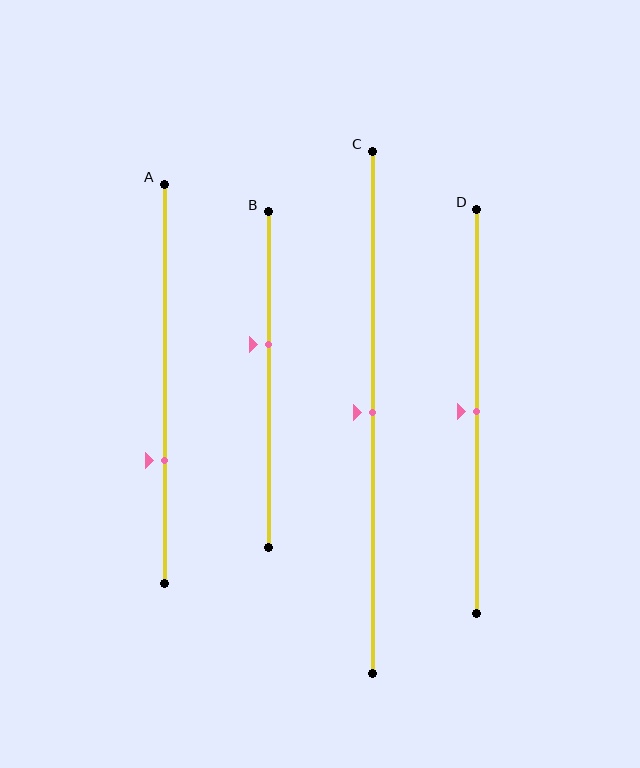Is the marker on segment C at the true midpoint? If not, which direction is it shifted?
Yes, the marker on segment C is at the true midpoint.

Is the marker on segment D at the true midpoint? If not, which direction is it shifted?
Yes, the marker on segment D is at the true midpoint.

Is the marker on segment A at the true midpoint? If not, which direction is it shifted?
No, the marker on segment A is shifted downward by about 19% of the segment length.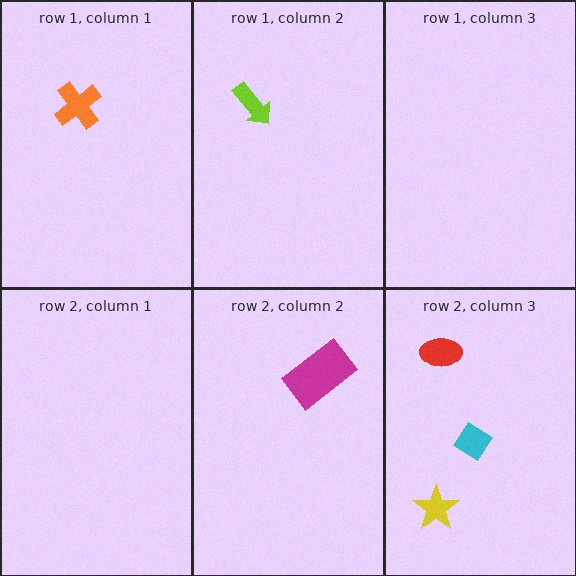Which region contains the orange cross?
The row 1, column 1 region.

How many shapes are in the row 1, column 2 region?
1.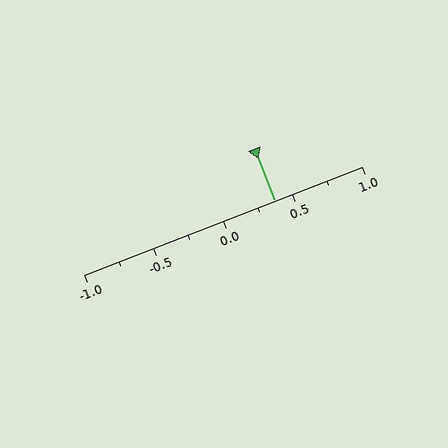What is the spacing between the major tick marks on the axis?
The major ticks are spaced 0.5 apart.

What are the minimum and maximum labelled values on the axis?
The axis runs from -1.0 to 1.0.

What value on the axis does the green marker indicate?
The marker indicates approximately 0.38.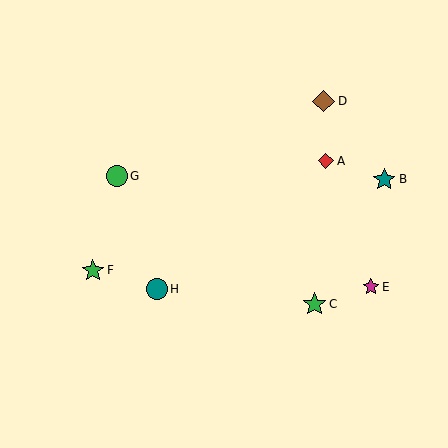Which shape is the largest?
The green star (labeled C) is the largest.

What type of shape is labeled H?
Shape H is a teal circle.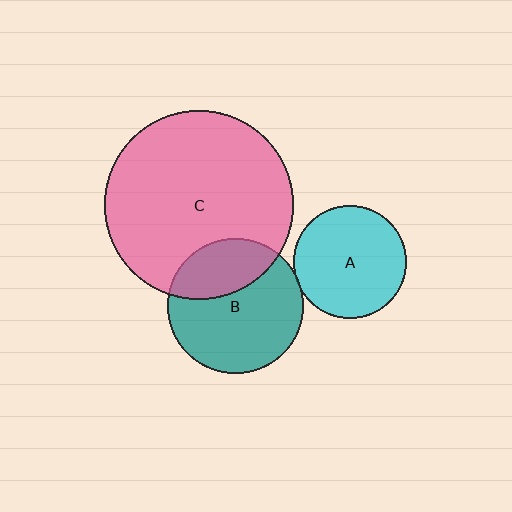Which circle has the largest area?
Circle C (pink).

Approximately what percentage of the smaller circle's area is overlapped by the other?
Approximately 5%.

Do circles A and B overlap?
Yes.